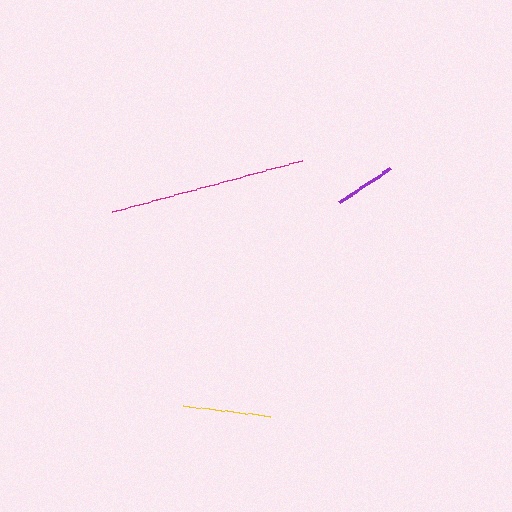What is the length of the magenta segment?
The magenta segment is approximately 197 pixels long.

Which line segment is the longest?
The magenta line is the longest at approximately 197 pixels.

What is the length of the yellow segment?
The yellow segment is approximately 88 pixels long.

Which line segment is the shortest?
The purple line is the shortest at approximately 62 pixels.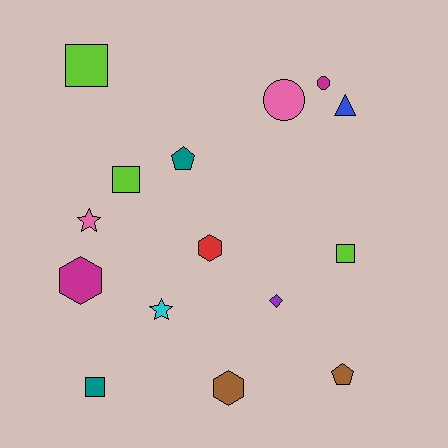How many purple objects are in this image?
There is 1 purple object.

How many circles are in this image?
There are 2 circles.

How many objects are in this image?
There are 15 objects.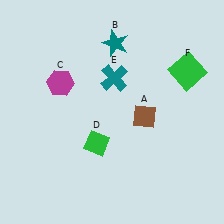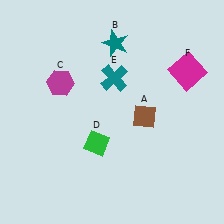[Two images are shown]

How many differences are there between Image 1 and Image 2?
There is 1 difference between the two images.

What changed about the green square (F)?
In Image 1, F is green. In Image 2, it changed to magenta.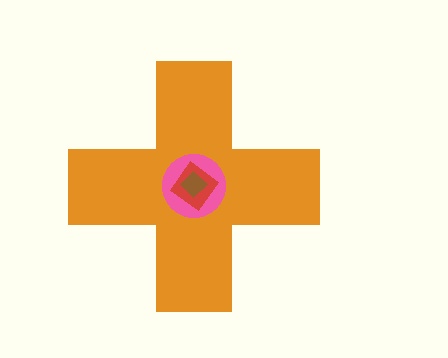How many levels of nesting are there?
4.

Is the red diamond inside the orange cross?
Yes.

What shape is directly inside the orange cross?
The pink circle.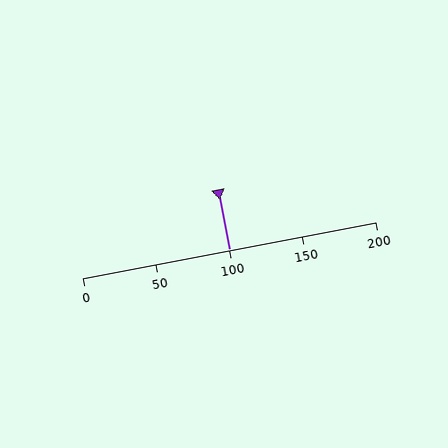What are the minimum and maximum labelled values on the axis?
The axis runs from 0 to 200.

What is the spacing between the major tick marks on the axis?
The major ticks are spaced 50 apart.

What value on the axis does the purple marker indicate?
The marker indicates approximately 100.